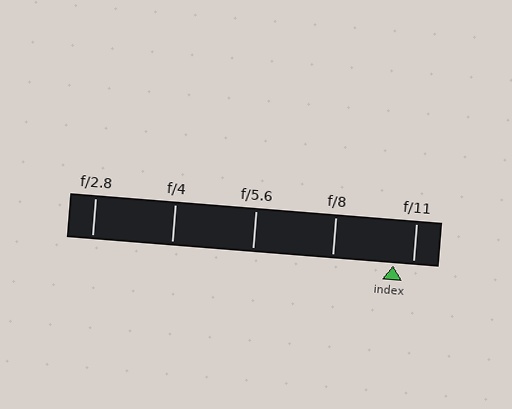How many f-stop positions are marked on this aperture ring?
There are 5 f-stop positions marked.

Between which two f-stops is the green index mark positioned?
The index mark is between f/8 and f/11.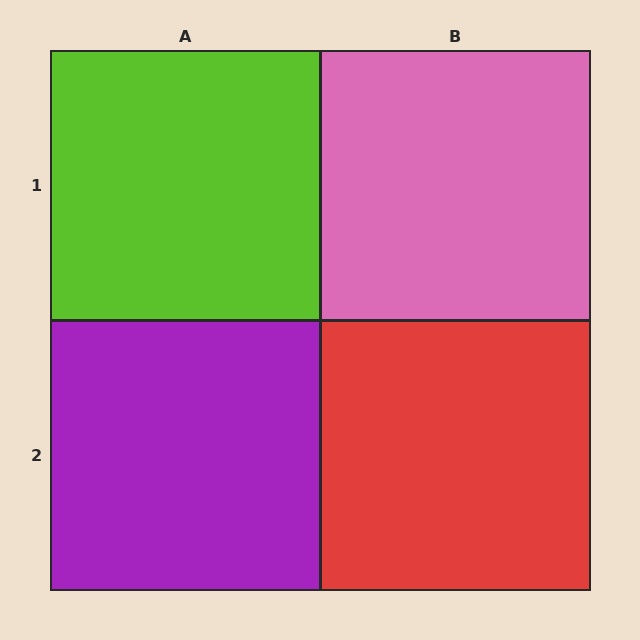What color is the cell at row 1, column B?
Pink.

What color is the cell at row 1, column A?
Lime.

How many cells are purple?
1 cell is purple.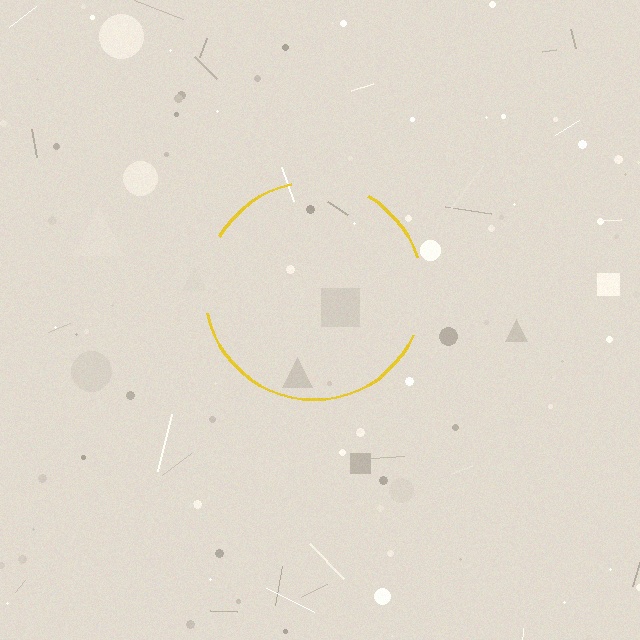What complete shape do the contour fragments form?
The contour fragments form a circle.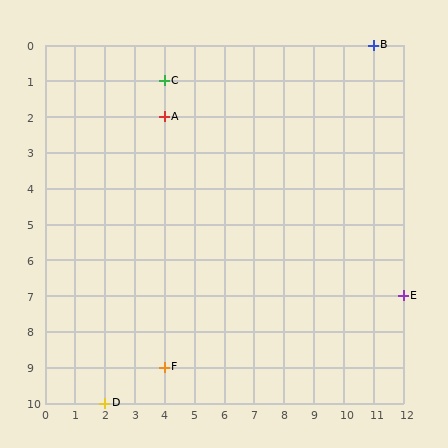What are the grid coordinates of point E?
Point E is at grid coordinates (12, 7).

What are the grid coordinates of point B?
Point B is at grid coordinates (11, 0).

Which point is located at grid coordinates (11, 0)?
Point B is at (11, 0).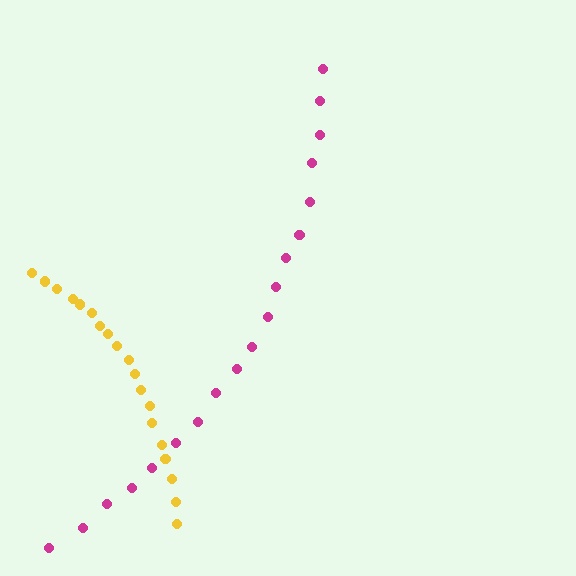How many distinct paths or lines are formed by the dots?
There are 2 distinct paths.